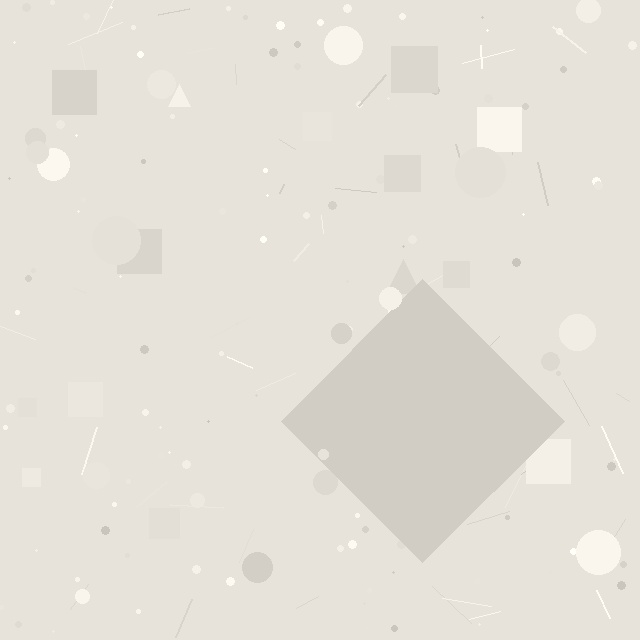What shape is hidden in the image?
A diamond is hidden in the image.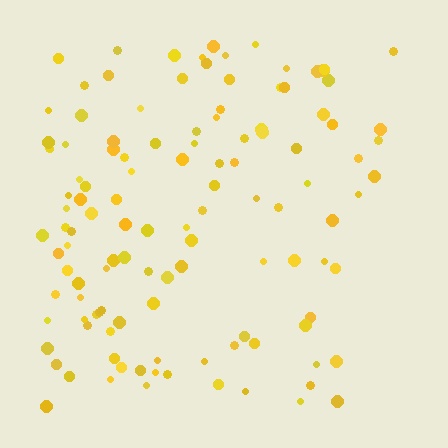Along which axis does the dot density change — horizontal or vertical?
Horizontal.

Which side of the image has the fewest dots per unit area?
The right.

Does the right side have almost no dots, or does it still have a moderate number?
Still a moderate number, just noticeably fewer than the left.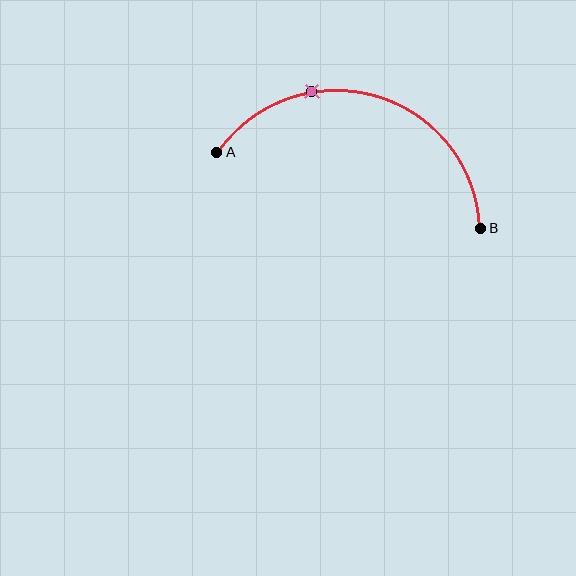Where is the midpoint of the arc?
The arc midpoint is the point on the curve farthest from the straight line joining A and B. It sits above that line.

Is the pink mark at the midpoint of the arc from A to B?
No. The pink mark lies on the arc but is closer to endpoint A. The arc midpoint would be at the point on the curve equidistant along the arc from both A and B.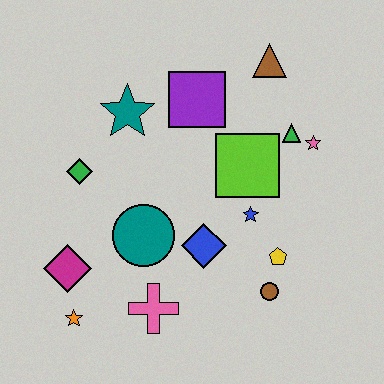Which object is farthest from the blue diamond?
The brown triangle is farthest from the blue diamond.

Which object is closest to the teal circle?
The blue diamond is closest to the teal circle.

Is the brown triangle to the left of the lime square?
No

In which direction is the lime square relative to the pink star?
The lime square is to the left of the pink star.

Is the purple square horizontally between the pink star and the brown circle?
No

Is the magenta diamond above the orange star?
Yes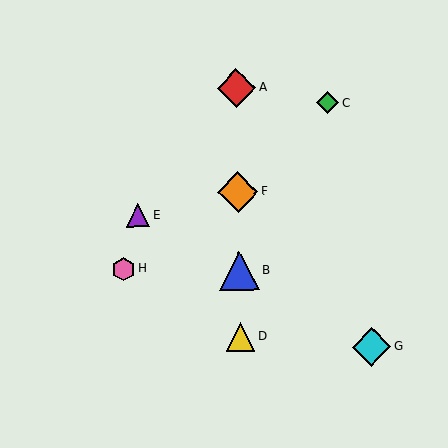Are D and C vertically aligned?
No, D is at x≈240 and C is at x≈328.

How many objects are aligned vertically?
4 objects (A, B, D, F) are aligned vertically.